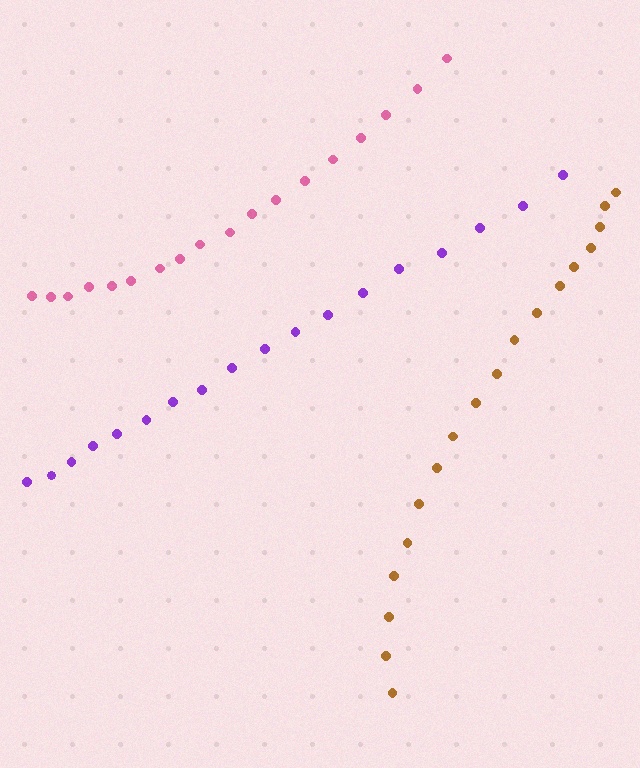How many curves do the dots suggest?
There are 3 distinct paths.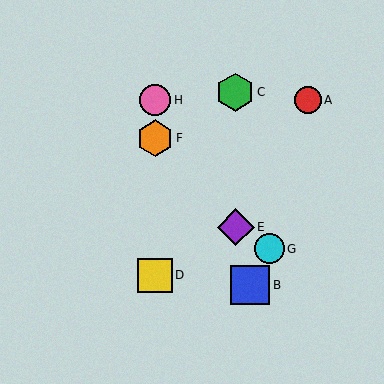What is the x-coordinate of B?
Object B is at x≈250.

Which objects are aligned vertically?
Objects D, F, H are aligned vertically.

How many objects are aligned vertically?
3 objects (D, F, H) are aligned vertically.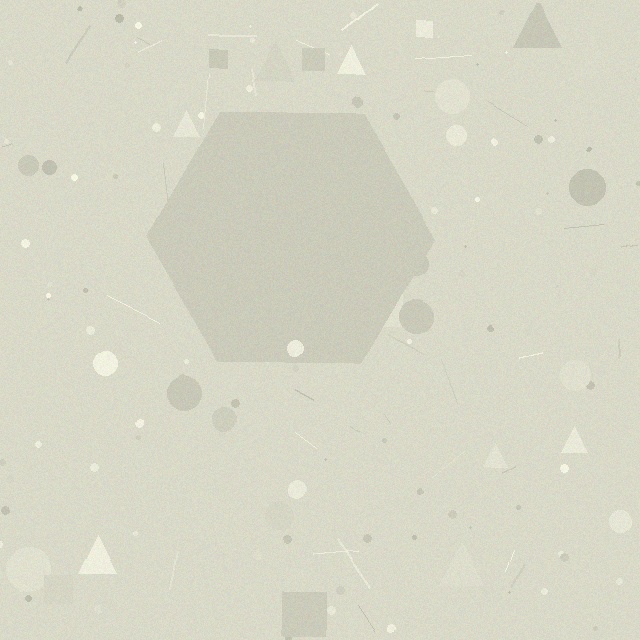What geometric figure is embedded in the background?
A hexagon is embedded in the background.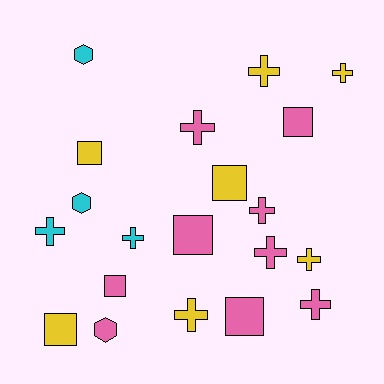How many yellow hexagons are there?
There are no yellow hexagons.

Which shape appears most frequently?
Cross, with 10 objects.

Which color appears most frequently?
Pink, with 9 objects.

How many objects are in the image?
There are 20 objects.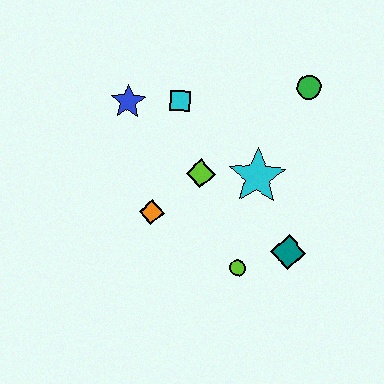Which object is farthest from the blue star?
The teal diamond is farthest from the blue star.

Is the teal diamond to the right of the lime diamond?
Yes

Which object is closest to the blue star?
The cyan square is closest to the blue star.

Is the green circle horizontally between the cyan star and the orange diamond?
No